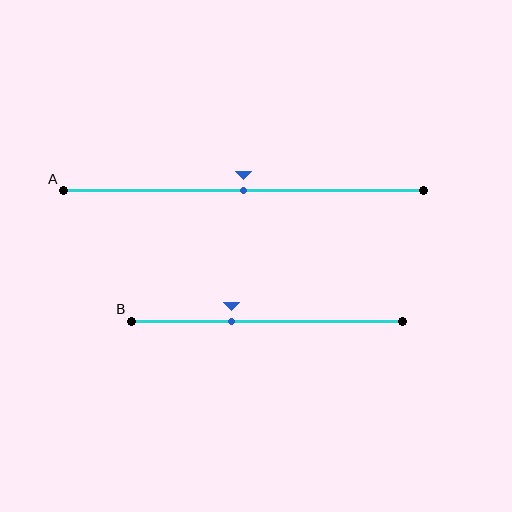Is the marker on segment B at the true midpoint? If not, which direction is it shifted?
No, the marker on segment B is shifted to the left by about 13% of the segment length.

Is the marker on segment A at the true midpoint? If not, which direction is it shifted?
Yes, the marker on segment A is at the true midpoint.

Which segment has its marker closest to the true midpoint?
Segment A has its marker closest to the true midpoint.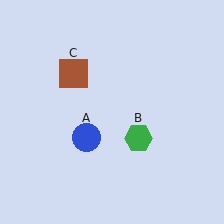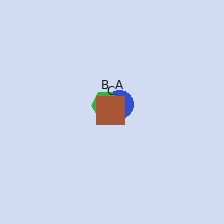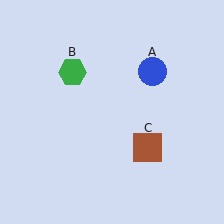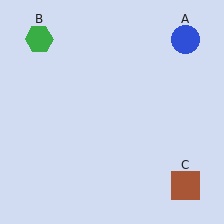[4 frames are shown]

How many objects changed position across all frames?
3 objects changed position: blue circle (object A), green hexagon (object B), brown square (object C).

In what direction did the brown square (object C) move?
The brown square (object C) moved down and to the right.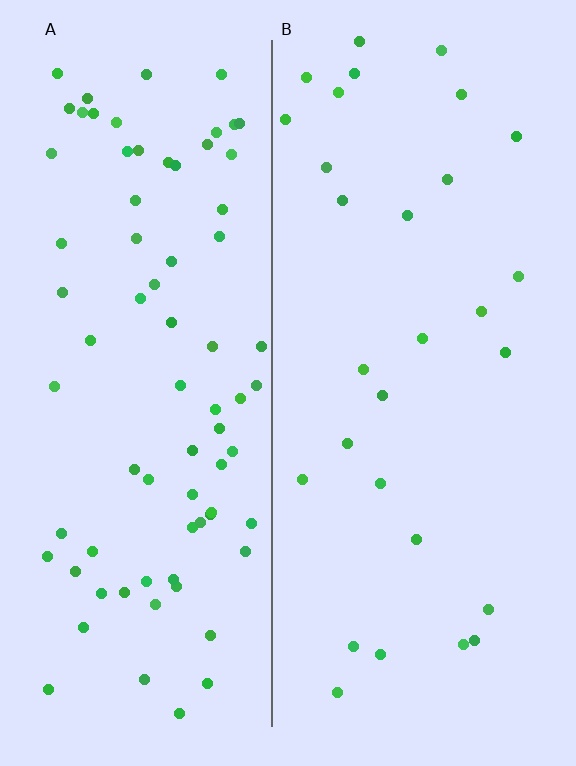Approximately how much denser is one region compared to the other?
Approximately 2.7× — region A over region B.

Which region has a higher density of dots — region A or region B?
A (the left).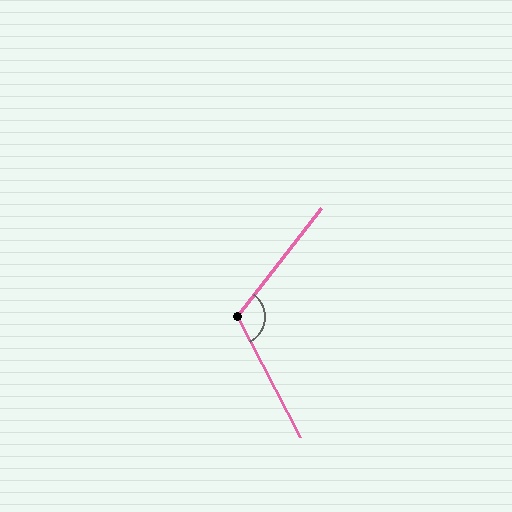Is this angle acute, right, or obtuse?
It is obtuse.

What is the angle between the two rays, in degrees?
Approximately 114 degrees.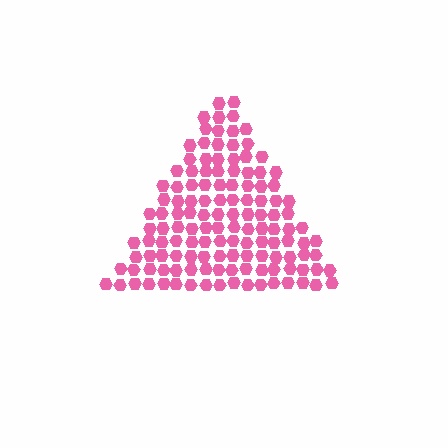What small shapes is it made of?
It is made of small hexagons.